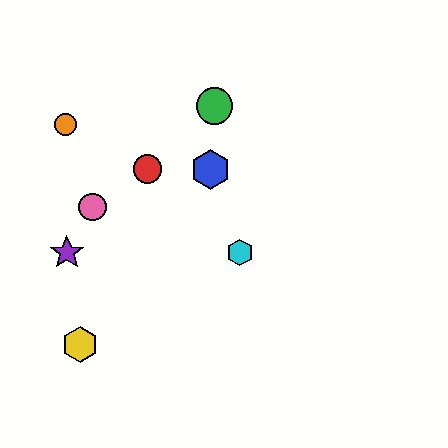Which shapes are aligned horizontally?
The purple star, the cyan hexagon are aligned horizontally.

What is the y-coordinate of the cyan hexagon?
The cyan hexagon is at y≈253.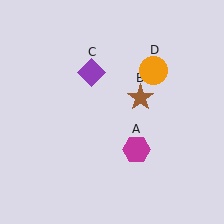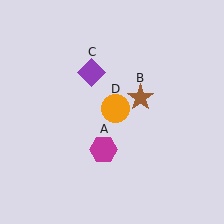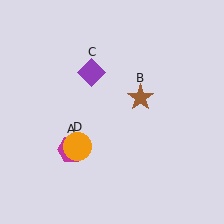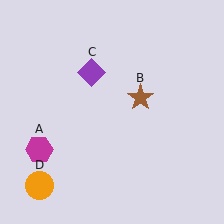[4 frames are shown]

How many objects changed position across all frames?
2 objects changed position: magenta hexagon (object A), orange circle (object D).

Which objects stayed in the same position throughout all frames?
Brown star (object B) and purple diamond (object C) remained stationary.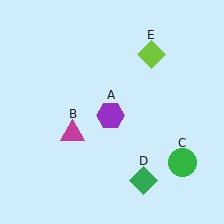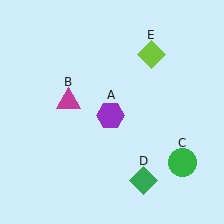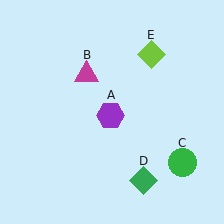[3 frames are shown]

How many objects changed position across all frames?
1 object changed position: magenta triangle (object B).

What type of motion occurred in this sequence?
The magenta triangle (object B) rotated clockwise around the center of the scene.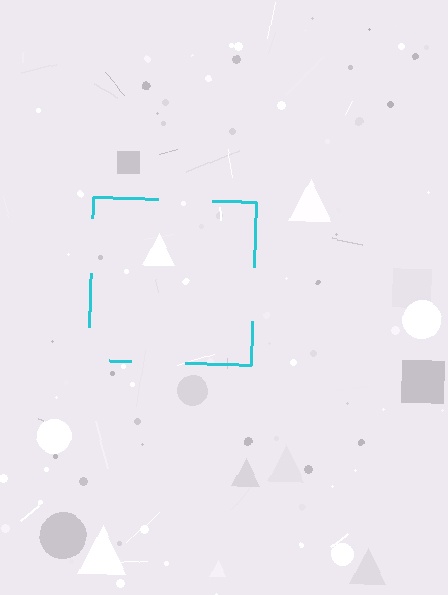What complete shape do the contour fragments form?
The contour fragments form a square.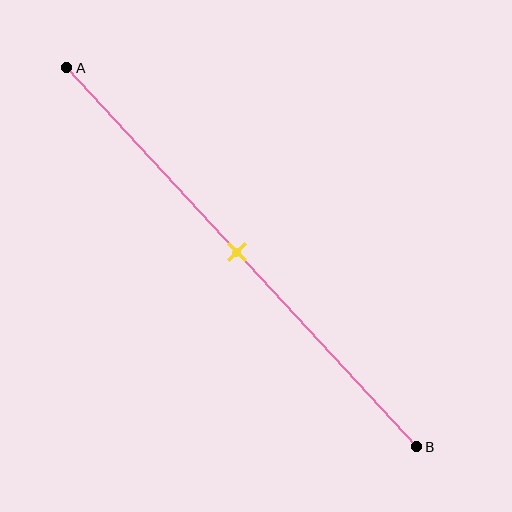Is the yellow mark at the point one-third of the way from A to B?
No, the mark is at about 50% from A, not at the 33% one-third point.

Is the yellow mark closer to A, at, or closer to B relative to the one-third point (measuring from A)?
The yellow mark is closer to point B than the one-third point of segment AB.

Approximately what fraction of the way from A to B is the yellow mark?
The yellow mark is approximately 50% of the way from A to B.